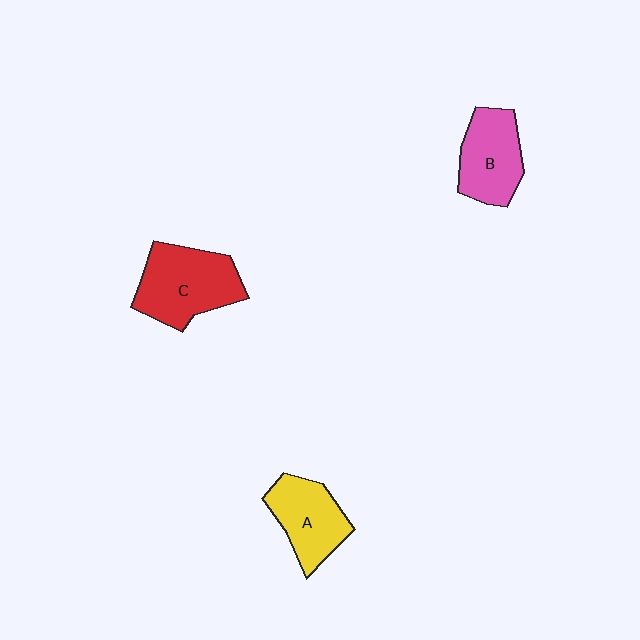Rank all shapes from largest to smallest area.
From largest to smallest: C (red), B (pink), A (yellow).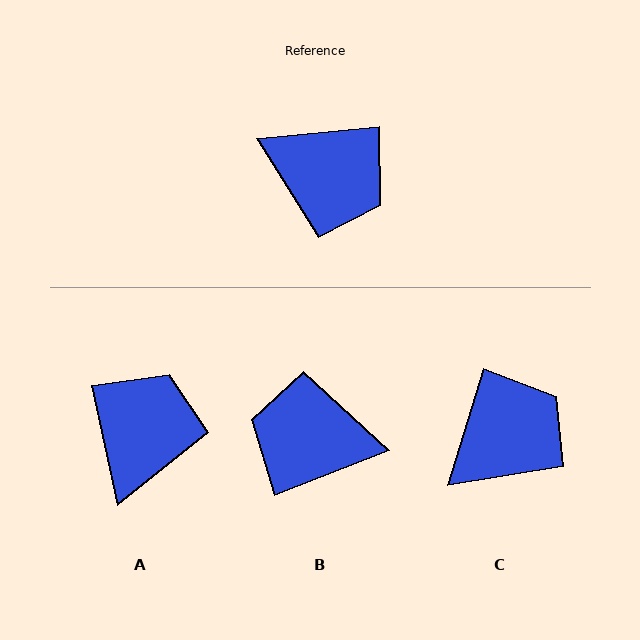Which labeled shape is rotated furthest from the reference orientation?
B, about 164 degrees away.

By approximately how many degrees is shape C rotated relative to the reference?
Approximately 68 degrees counter-clockwise.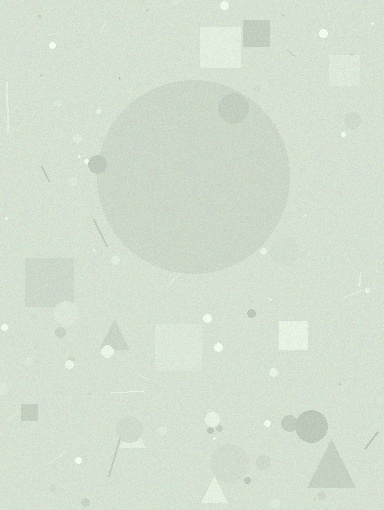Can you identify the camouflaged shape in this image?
The camouflaged shape is a circle.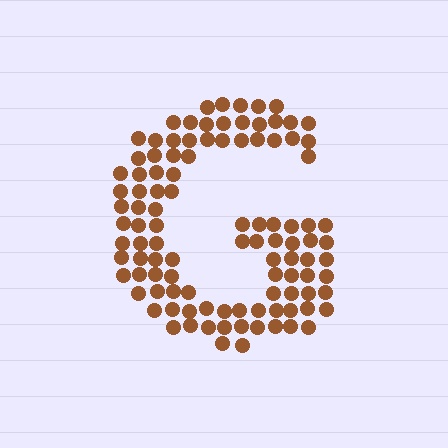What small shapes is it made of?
It is made of small circles.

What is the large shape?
The large shape is the letter G.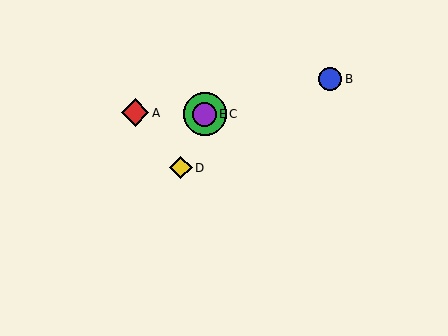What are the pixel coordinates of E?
Object E is at (205, 114).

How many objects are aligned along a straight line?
3 objects (C, D, E) are aligned along a straight line.